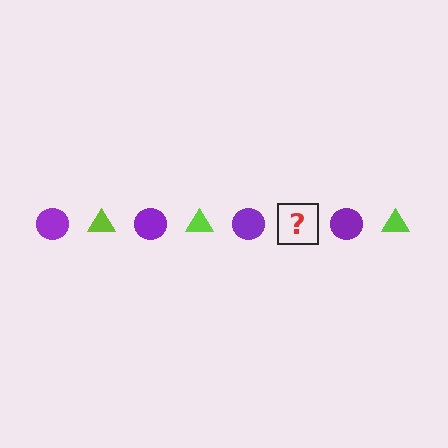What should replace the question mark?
The question mark should be replaced with a lime triangle.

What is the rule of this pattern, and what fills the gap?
The rule is that the pattern alternates between purple circle and lime triangle. The gap should be filled with a lime triangle.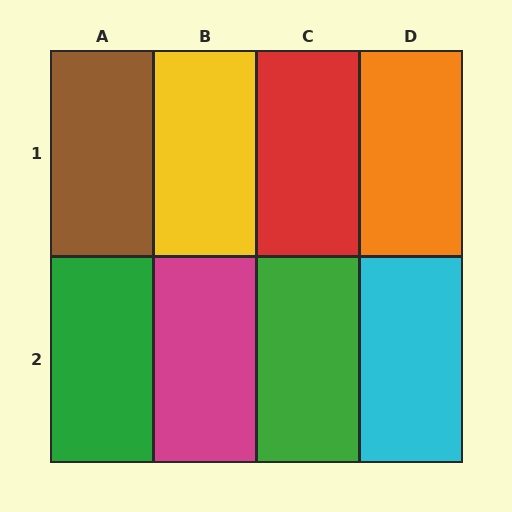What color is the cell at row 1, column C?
Red.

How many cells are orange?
1 cell is orange.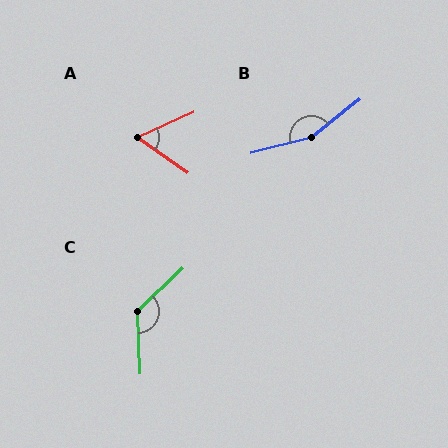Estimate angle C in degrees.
Approximately 131 degrees.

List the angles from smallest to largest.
A (60°), C (131°), B (156°).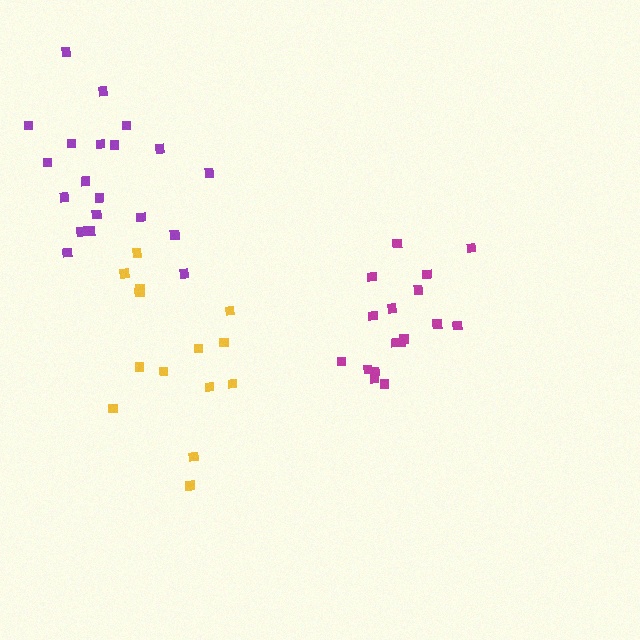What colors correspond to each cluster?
The clusters are colored: yellow, magenta, purple.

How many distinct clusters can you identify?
There are 3 distinct clusters.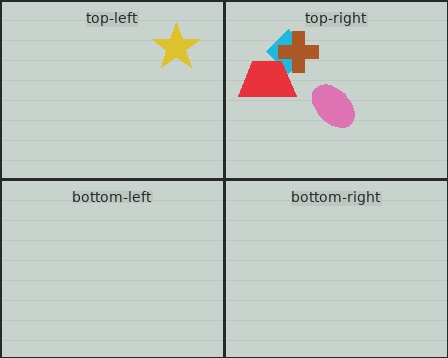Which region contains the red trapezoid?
The top-right region.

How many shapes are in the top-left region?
1.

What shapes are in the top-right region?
The cyan diamond, the red trapezoid, the brown cross, the pink ellipse.